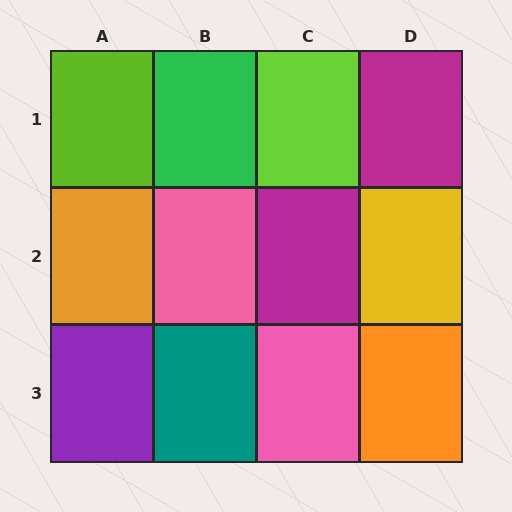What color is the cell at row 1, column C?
Lime.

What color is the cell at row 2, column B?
Pink.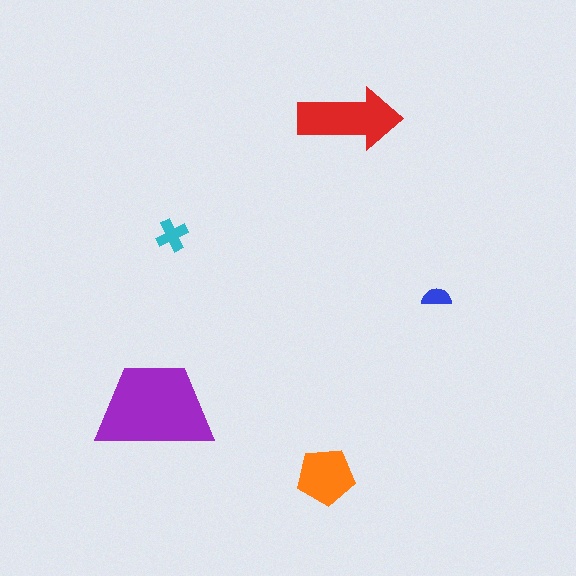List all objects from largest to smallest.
The purple trapezoid, the red arrow, the orange pentagon, the cyan cross, the blue semicircle.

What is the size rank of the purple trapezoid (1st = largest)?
1st.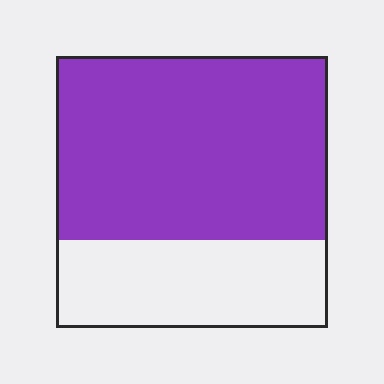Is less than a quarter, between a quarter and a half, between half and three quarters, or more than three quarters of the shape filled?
Between half and three quarters.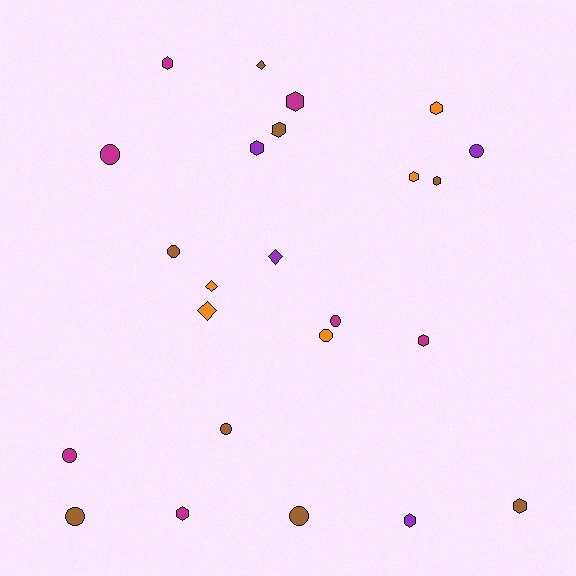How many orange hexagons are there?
There are 2 orange hexagons.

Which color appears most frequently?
Brown, with 8 objects.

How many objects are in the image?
There are 24 objects.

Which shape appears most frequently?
Hexagon, with 11 objects.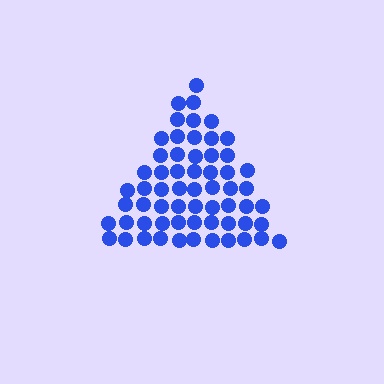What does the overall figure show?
The overall figure shows a triangle.